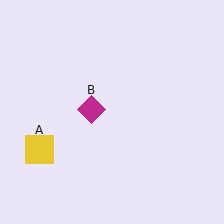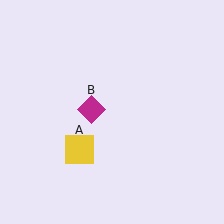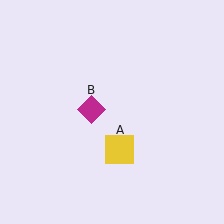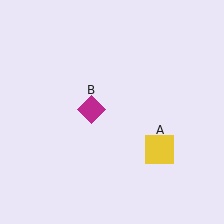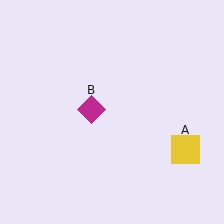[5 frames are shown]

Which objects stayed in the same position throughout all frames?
Magenta diamond (object B) remained stationary.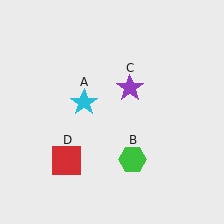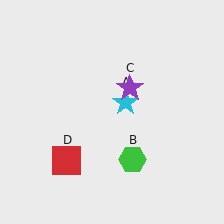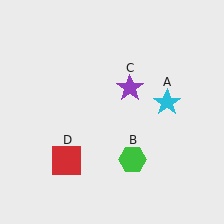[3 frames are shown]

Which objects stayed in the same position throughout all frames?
Green hexagon (object B) and purple star (object C) and red square (object D) remained stationary.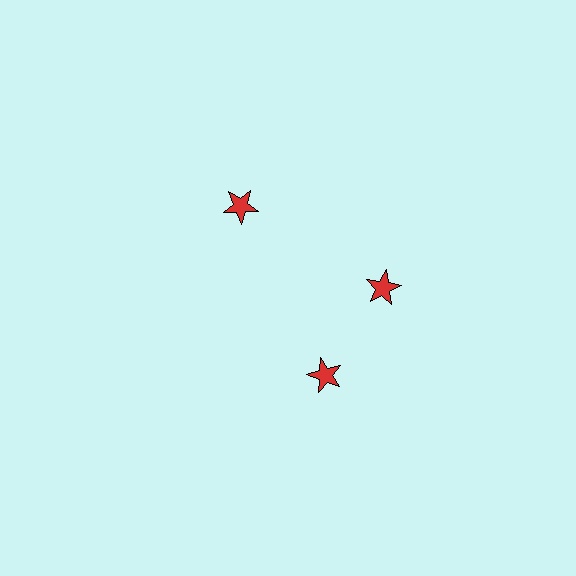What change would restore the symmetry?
The symmetry would be restored by rotating it back into even spacing with its neighbors so that all 3 stars sit at equal angles and equal distance from the center.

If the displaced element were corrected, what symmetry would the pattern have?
It would have 3-fold rotational symmetry — the pattern would map onto itself every 120 degrees.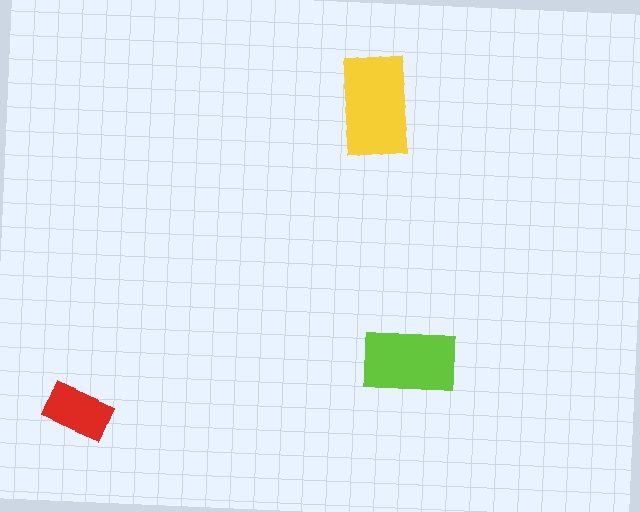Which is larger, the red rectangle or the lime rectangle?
The lime one.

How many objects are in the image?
There are 3 objects in the image.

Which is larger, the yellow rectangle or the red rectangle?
The yellow one.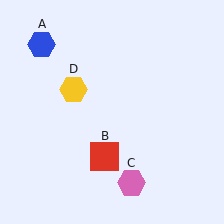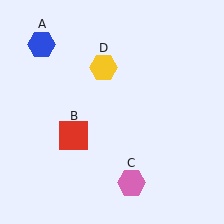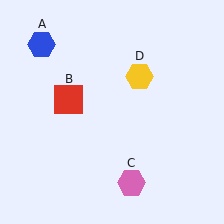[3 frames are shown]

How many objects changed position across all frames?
2 objects changed position: red square (object B), yellow hexagon (object D).